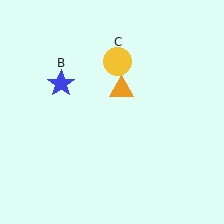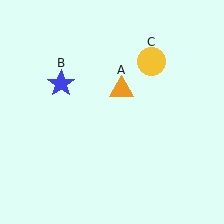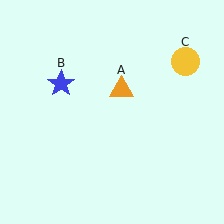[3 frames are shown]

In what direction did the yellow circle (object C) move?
The yellow circle (object C) moved right.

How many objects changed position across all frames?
1 object changed position: yellow circle (object C).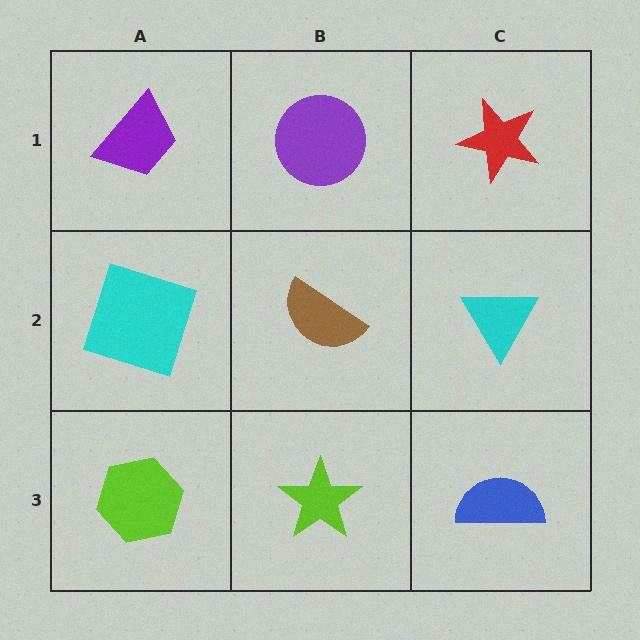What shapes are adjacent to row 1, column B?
A brown semicircle (row 2, column B), a purple trapezoid (row 1, column A), a red star (row 1, column C).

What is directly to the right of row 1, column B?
A red star.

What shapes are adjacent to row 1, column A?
A cyan square (row 2, column A), a purple circle (row 1, column B).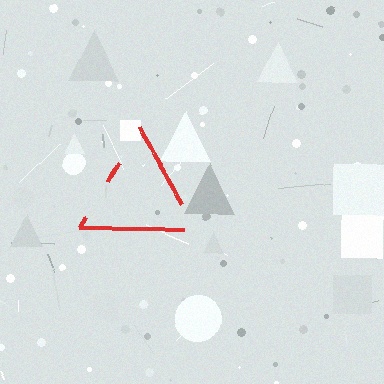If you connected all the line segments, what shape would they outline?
They would outline a triangle.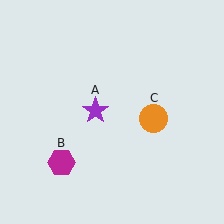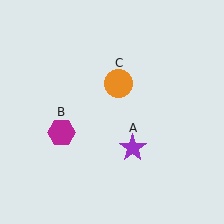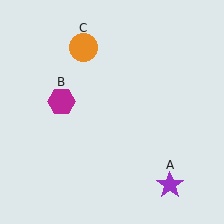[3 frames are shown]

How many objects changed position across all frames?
3 objects changed position: purple star (object A), magenta hexagon (object B), orange circle (object C).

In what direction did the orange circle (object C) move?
The orange circle (object C) moved up and to the left.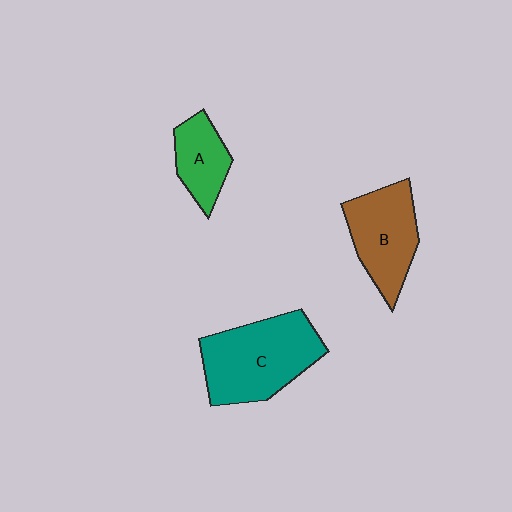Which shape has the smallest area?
Shape A (green).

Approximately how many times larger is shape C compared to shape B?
Approximately 1.3 times.